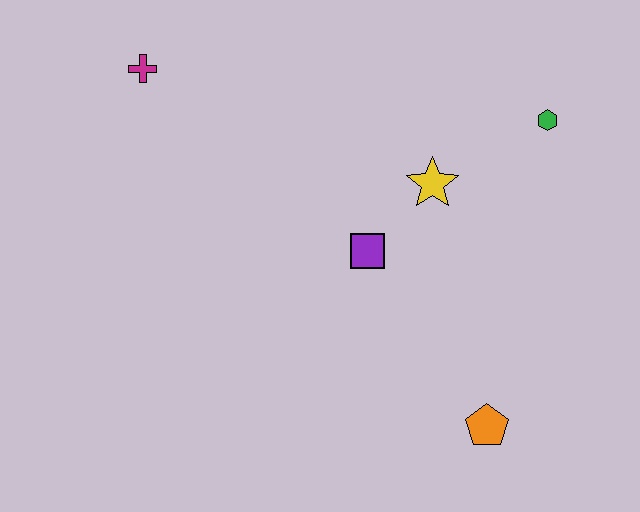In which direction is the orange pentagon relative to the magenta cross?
The orange pentagon is below the magenta cross.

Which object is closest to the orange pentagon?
The purple square is closest to the orange pentagon.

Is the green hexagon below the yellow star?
No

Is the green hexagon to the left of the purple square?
No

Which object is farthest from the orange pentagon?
The magenta cross is farthest from the orange pentagon.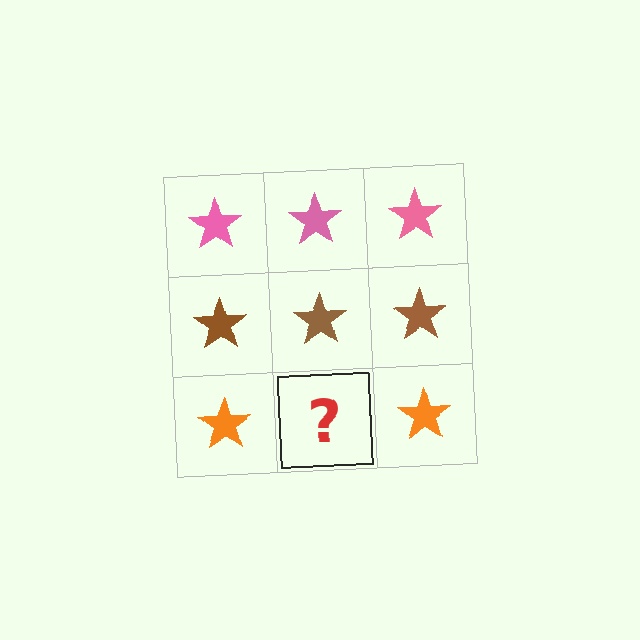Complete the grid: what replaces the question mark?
The question mark should be replaced with an orange star.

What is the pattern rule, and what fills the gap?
The rule is that each row has a consistent color. The gap should be filled with an orange star.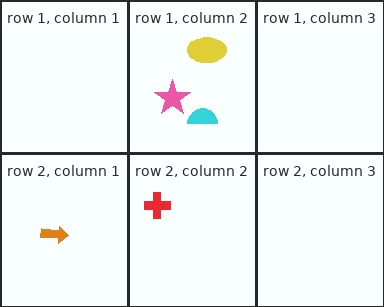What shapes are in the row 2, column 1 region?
The orange arrow.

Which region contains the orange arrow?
The row 2, column 1 region.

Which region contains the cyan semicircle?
The row 1, column 2 region.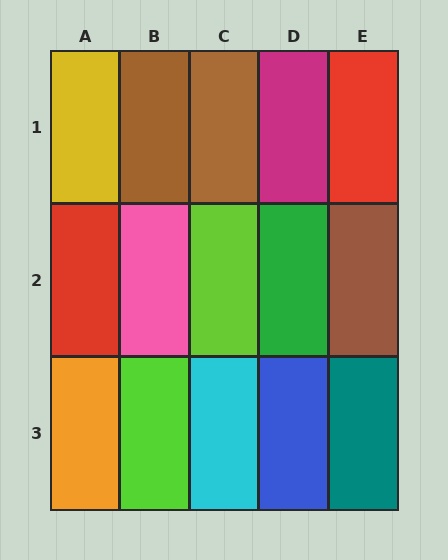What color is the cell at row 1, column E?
Red.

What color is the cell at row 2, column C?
Lime.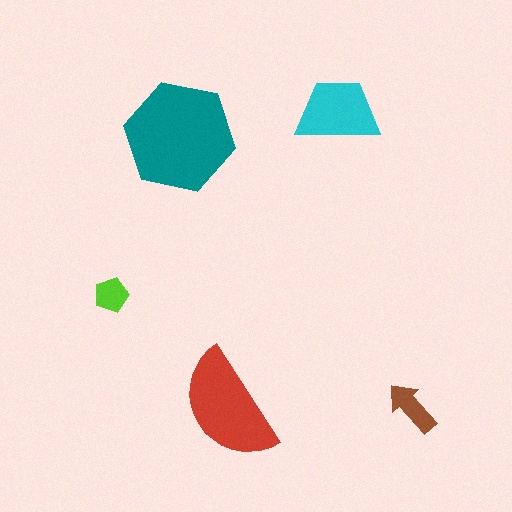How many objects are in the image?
There are 5 objects in the image.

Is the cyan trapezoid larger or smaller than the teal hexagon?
Smaller.